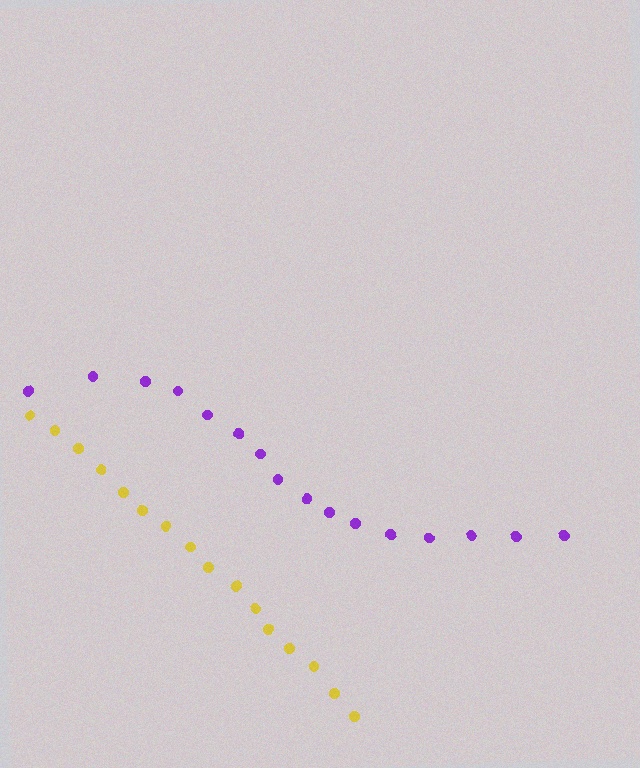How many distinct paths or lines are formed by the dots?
There are 2 distinct paths.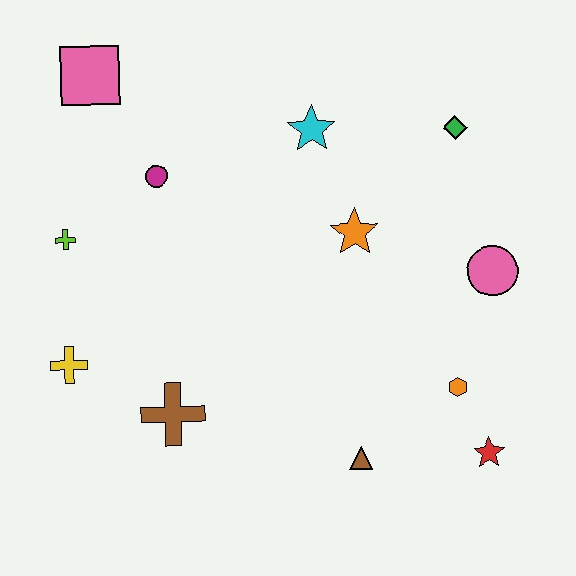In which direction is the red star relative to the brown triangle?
The red star is to the right of the brown triangle.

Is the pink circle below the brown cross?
No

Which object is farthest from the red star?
The pink square is farthest from the red star.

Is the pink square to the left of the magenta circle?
Yes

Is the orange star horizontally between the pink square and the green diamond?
Yes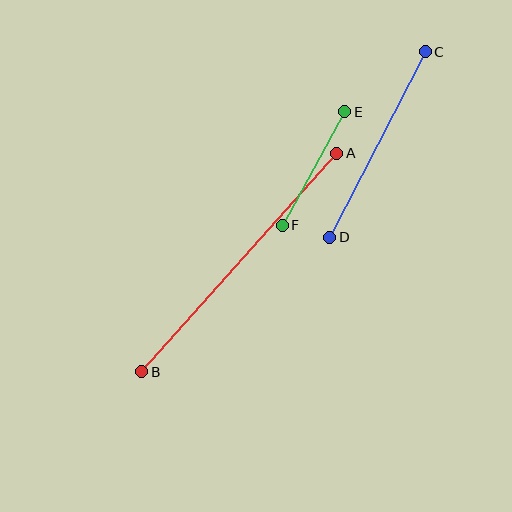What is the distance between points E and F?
The distance is approximately 130 pixels.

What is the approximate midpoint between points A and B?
The midpoint is at approximately (239, 262) pixels.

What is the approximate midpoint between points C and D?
The midpoint is at approximately (378, 145) pixels.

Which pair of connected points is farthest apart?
Points A and B are farthest apart.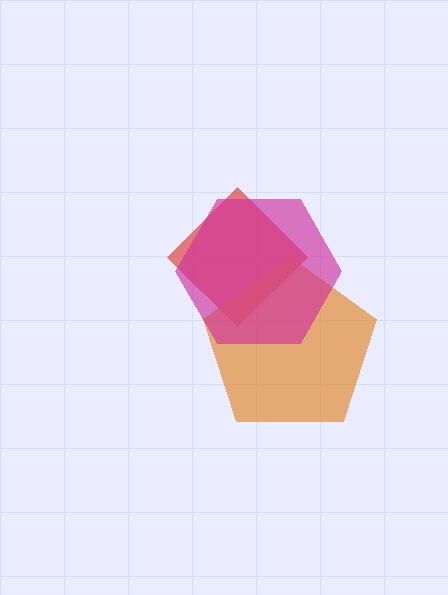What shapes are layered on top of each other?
The layered shapes are: a red diamond, an orange pentagon, a magenta hexagon.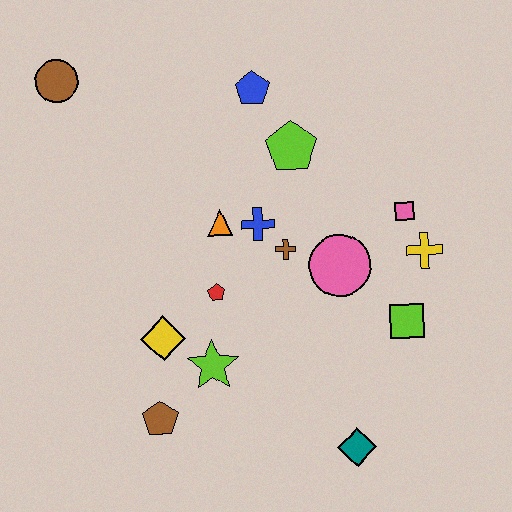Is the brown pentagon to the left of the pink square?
Yes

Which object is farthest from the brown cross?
The brown circle is farthest from the brown cross.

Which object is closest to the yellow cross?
The pink square is closest to the yellow cross.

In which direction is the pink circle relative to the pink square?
The pink circle is to the left of the pink square.